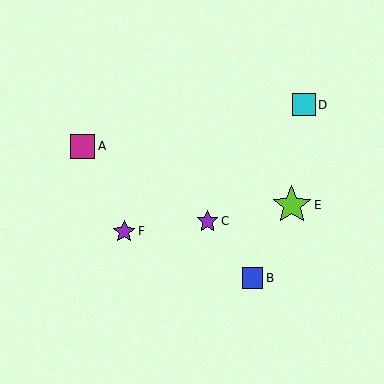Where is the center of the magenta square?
The center of the magenta square is at (83, 146).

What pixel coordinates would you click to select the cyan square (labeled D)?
Click at (304, 105) to select the cyan square D.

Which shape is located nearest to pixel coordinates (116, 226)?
The purple star (labeled F) at (124, 231) is nearest to that location.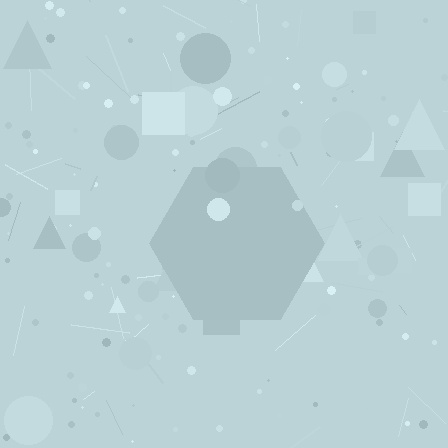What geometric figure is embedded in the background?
A hexagon is embedded in the background.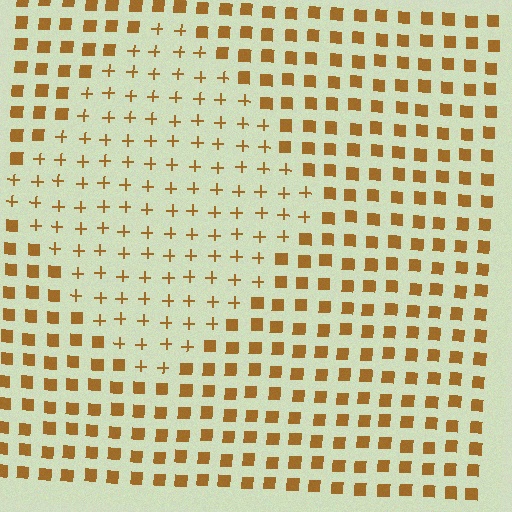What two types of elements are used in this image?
The image uses plus signs inside the diamond region and squares outside it.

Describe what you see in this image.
The image is filled with small brown elements arranged in a uniform grid. A diamond-shaped region contains plus signs, while the surrounding area contains squares. The boundary is defined purely by the change in element shape.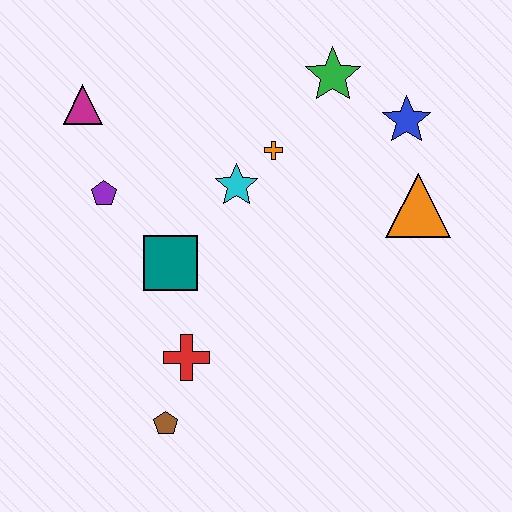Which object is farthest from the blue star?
The brown pentagon is farthest from the blue star.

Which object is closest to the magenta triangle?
The purple pentagon is closest to the magenta triangle.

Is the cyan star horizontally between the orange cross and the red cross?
Yes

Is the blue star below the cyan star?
No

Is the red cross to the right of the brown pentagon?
Yes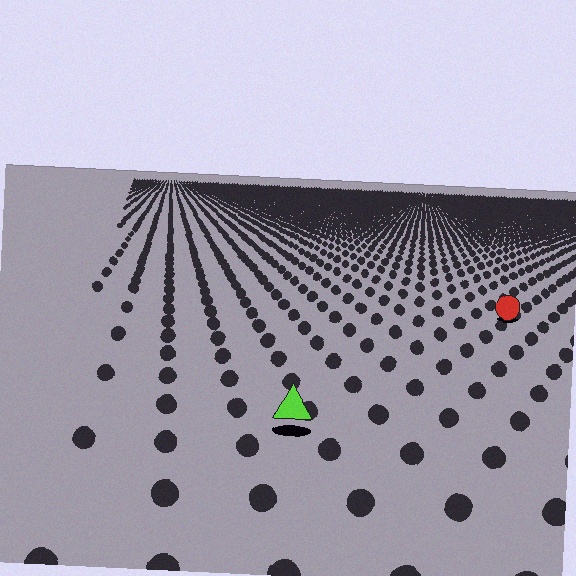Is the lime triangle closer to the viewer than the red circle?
Yes. The lime triangle is closer — you can tell from the texture gradient: the ground texture is coarser near it.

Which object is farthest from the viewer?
The red circle is farthest from the viewer. It appears smaller and the ground texture around it is denser.